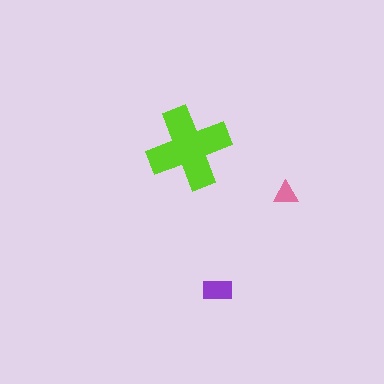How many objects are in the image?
There are 3 objects in the image.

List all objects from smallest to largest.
The pink triangle, the purple rectangle, the lime cross.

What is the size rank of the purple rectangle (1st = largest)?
2nd.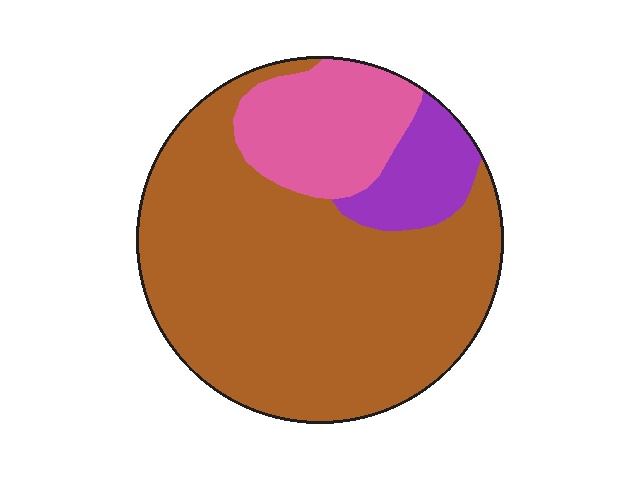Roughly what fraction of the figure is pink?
Pink takes up about one sixth (1/6) of the figure.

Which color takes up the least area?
Purple, at roughly 10%.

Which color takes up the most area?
Brown, at roughly 70%.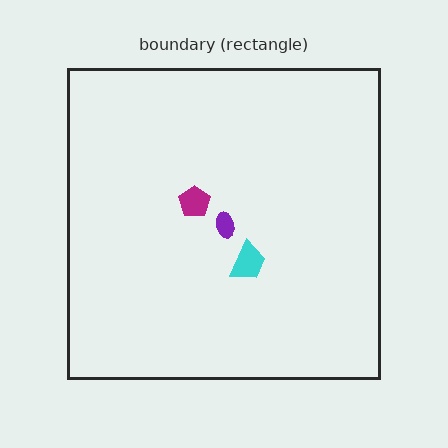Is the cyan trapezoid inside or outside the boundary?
Inside.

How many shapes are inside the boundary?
3 inside, 0 outside.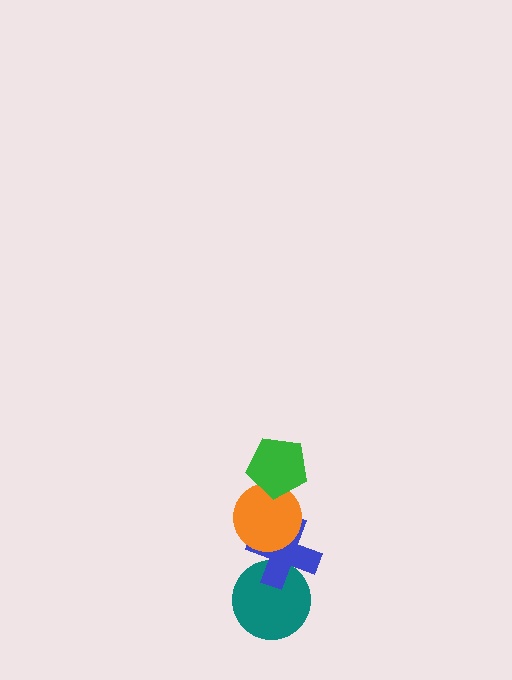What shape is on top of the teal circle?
The blue cross is on top of the teal circle.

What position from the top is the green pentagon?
The green pentagon is 1st from the top.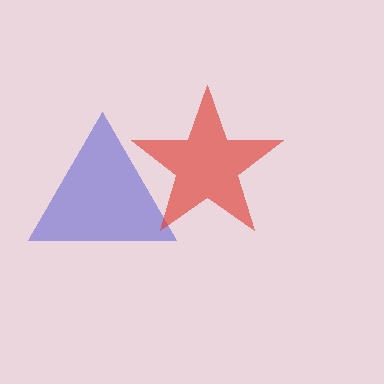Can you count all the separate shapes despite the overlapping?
Yes, there are 2 separate shapes.